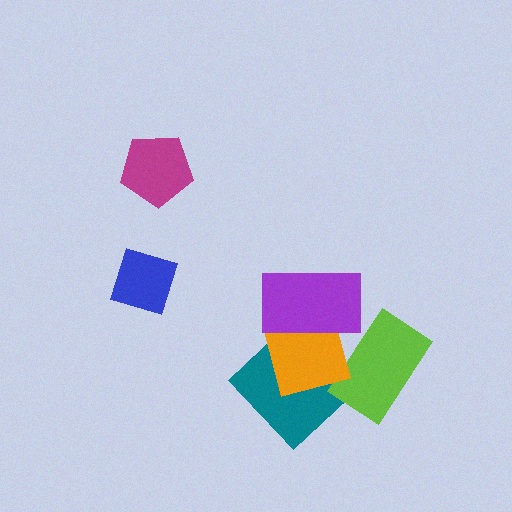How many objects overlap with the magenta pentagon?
0 objects overlap with the magenta pentagon.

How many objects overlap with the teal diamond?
3 objects overlap with the teal diamond.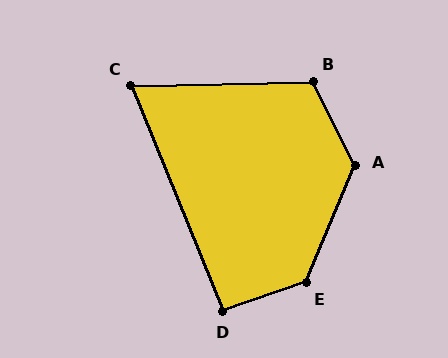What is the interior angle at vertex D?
Approximately 93 degrees (approximately right).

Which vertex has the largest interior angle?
E, at approximately 132 degrees.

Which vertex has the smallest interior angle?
C, at approximately 69 degrees.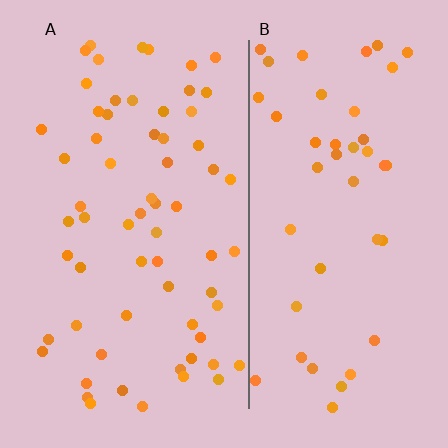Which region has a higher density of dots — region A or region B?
A (the left).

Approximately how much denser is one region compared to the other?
Approximately 1.4× — region A over region B.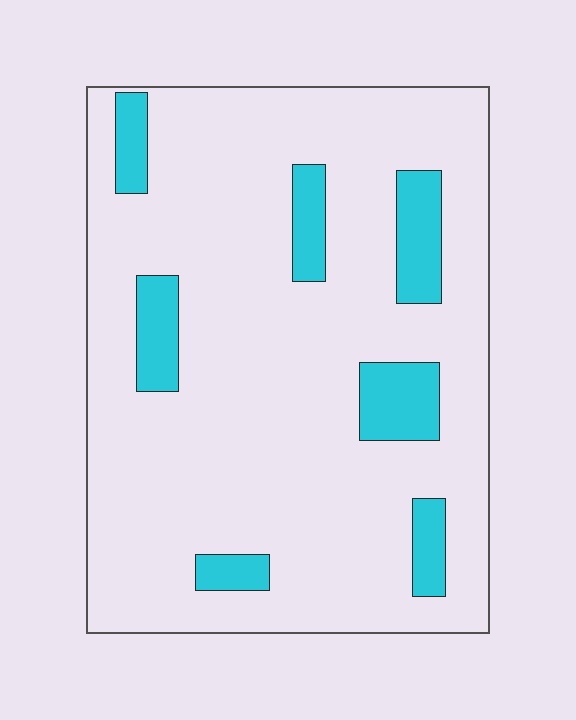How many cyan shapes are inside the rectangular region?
7.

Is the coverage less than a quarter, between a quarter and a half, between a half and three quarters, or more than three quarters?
Less than a quarter.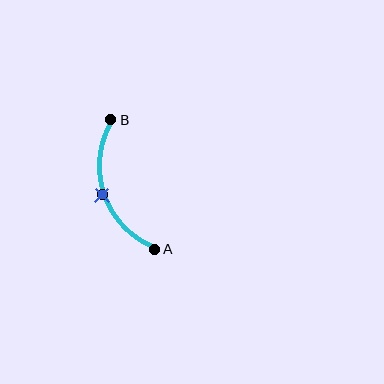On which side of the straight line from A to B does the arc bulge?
The arc bulges to the left of the straight line connecting A and B.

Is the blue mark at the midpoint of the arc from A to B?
Yes. The blue mark lies on the arc at equal arc-length from both A and B — it is the arc midpoint.